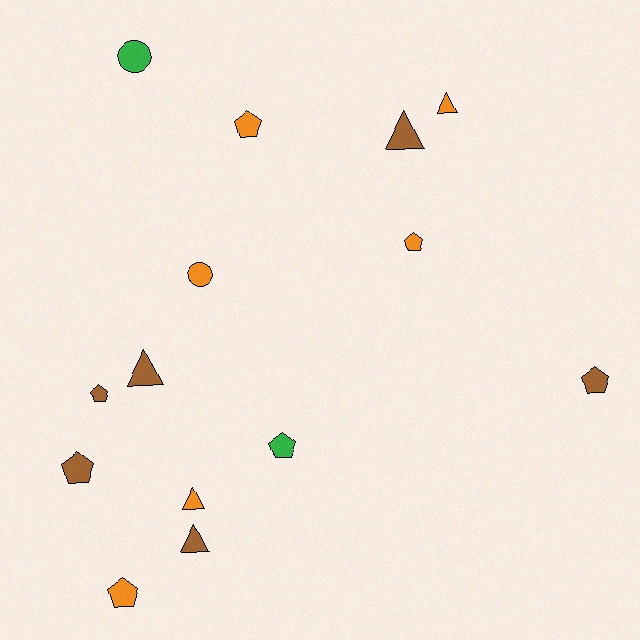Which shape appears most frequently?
Pentagon, with 7 objects.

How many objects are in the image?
There are 14 objects.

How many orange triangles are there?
There are 2 orange triangles.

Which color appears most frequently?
Brown, with 6 objects.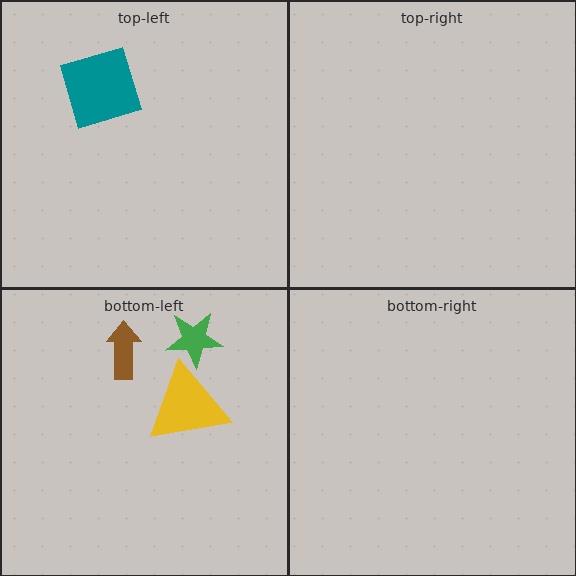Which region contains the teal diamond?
The top-left region.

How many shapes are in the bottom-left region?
3.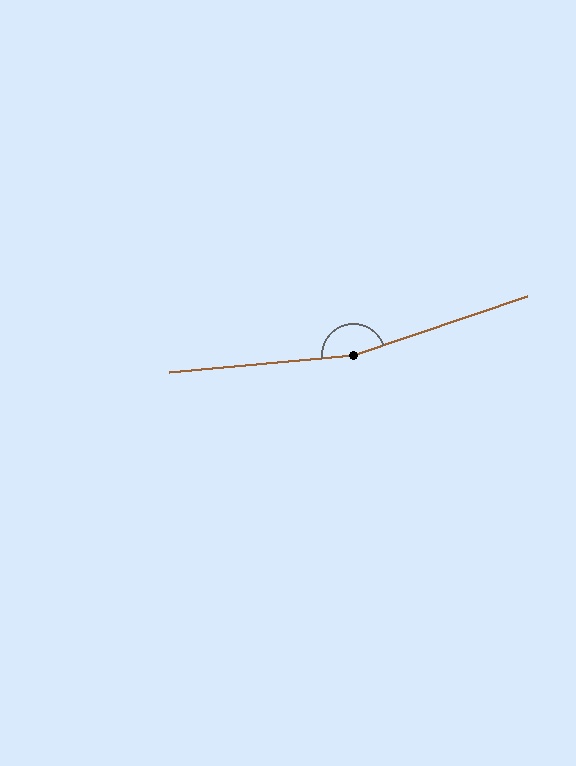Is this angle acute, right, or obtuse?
It is obtuse.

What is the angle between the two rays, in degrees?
Approximately 167 degrees.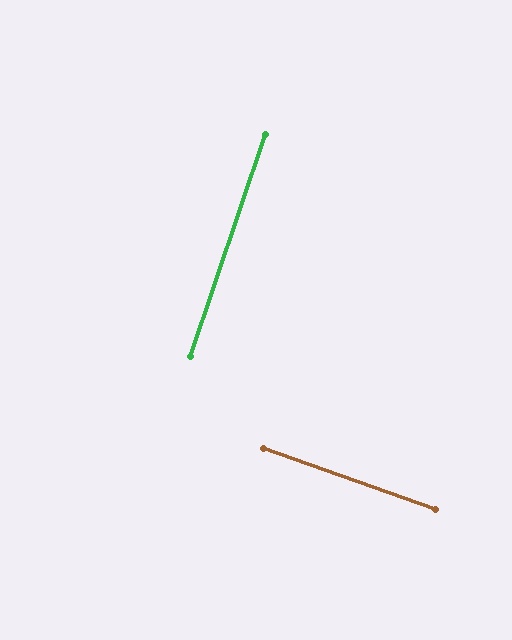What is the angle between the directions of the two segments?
Approximately 89 degrees.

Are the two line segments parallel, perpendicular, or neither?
Perpendicular — they meet at approximately 89°.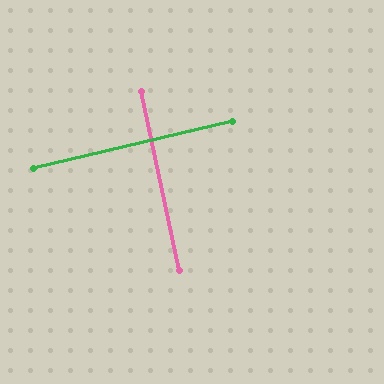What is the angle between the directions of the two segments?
Approximately 89 degrees.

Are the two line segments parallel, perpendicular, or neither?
Perpendicular — they meet at approximately 89°.